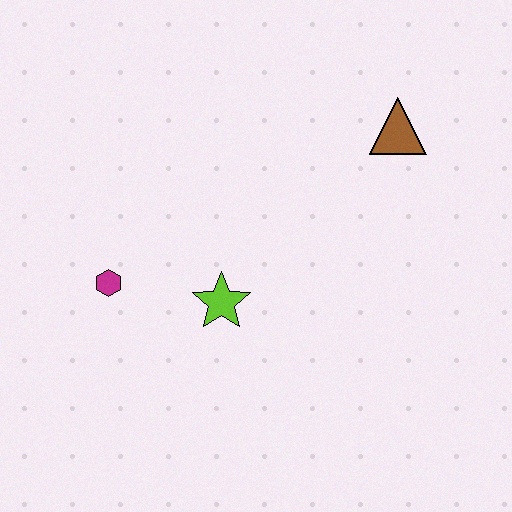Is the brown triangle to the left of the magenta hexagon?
No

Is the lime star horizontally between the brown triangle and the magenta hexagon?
Yes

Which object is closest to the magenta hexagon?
The lime star is closest to the magenta hexagon.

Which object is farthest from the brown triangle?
The magenta hexagon is farthest from the brown triangle.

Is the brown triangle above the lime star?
Yes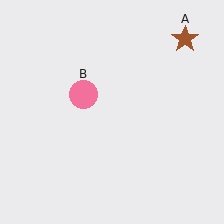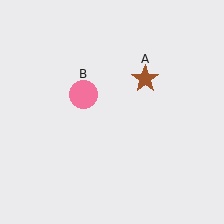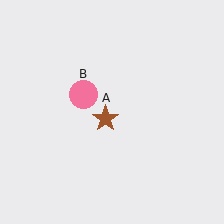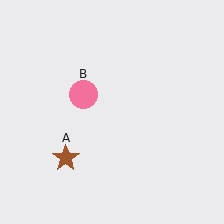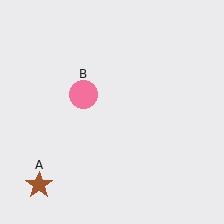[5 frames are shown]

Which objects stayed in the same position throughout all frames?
Pink circle (object B) remained stationary.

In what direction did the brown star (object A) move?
The brown star (object A) moved down and to the left.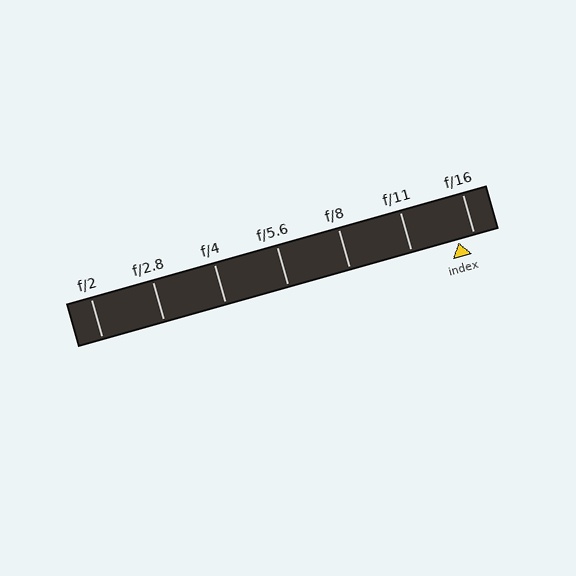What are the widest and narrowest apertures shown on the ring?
The widest aperture shown is f/2 and the narrowest is f/16.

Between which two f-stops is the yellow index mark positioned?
The index mark is between f/11 and f/16.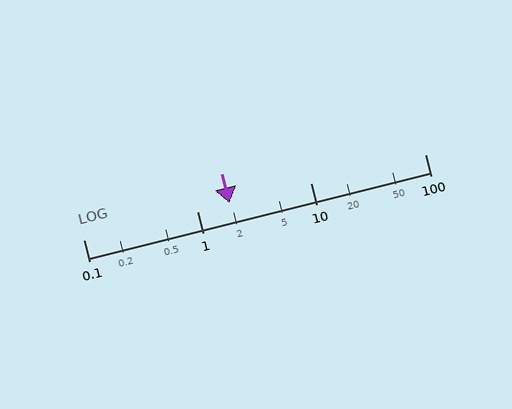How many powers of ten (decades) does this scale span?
The scale spans 3 decades, from 0.1 to 100.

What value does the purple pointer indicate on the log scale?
The pointer indicates approximately 1.9.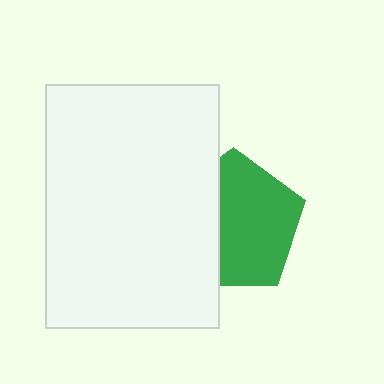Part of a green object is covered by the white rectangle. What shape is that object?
It is a pentagon.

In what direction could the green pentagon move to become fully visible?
The green pentagon could move right. That would shift it out from behind the white rectangle entirely.